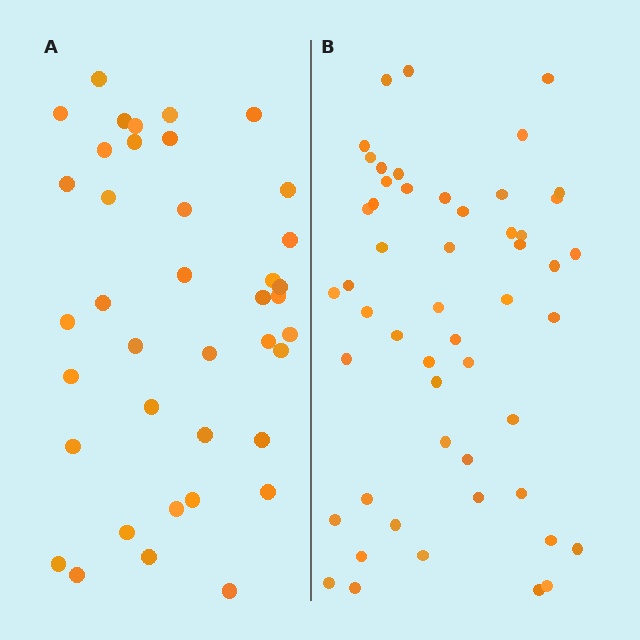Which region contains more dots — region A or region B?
Region B (the right region) has more dots.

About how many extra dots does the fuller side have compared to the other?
Region B has approximately 15 more dots than region A.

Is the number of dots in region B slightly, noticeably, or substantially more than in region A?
Region B has noticeably more, but not dramatically so. The ratio is roughly 1.3 to 1.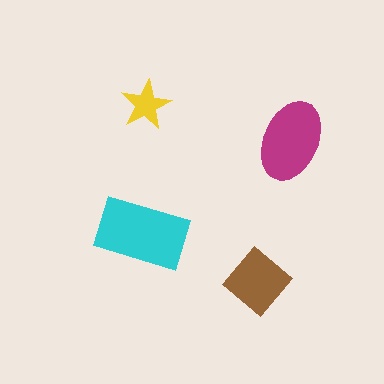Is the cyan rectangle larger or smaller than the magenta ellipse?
Larger.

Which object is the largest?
The cyan rectangle.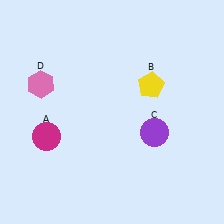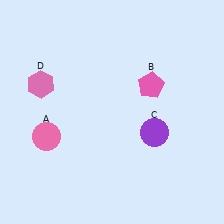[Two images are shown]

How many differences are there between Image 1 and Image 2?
There are 2 differences between the two images.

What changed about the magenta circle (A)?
In Image 1, A is magenta. In Image 2, it changed to pink.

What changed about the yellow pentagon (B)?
In Image 1, B is yellow. In Image 2, it changed to pink.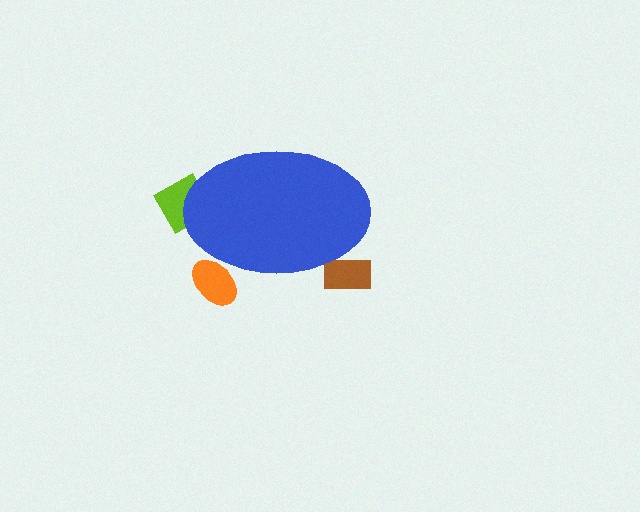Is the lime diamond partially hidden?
Yes, the lime diamond is partially hidden behind the blue ellipse.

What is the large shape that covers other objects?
A blue ellipse.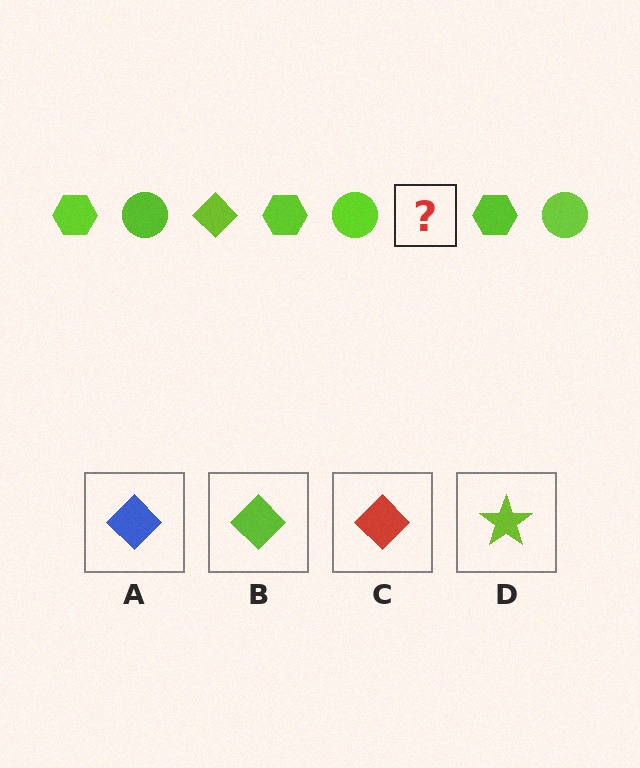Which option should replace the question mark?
Option B.